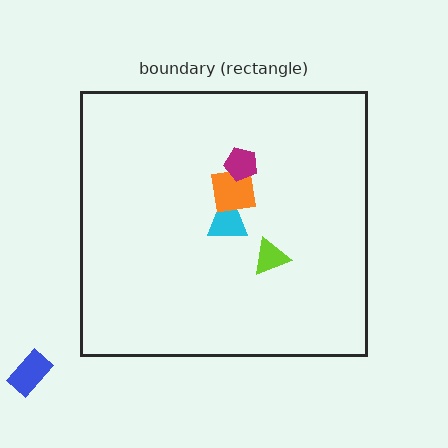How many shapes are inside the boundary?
4 inside, 1 outside.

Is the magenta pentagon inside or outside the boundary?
Inside.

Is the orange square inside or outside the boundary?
Inside.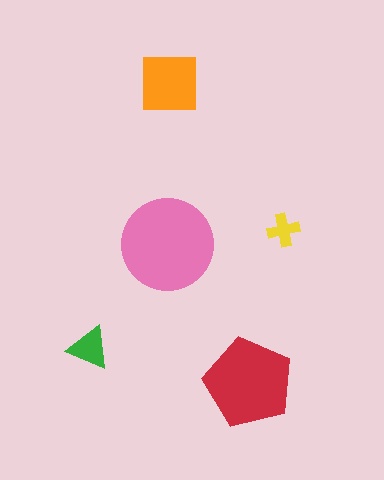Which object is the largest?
The pink circle.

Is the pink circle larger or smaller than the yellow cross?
Larger.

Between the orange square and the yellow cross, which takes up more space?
The orange square.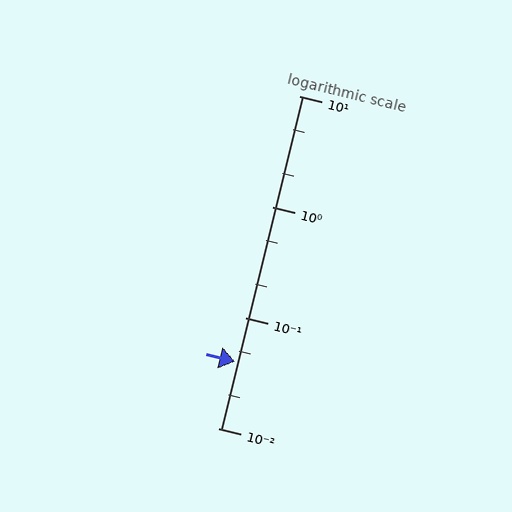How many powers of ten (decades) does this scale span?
The scale spans 3 decades, from 0.01 to 10.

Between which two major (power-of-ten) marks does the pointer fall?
The pointer is between 0.01 and 0.1.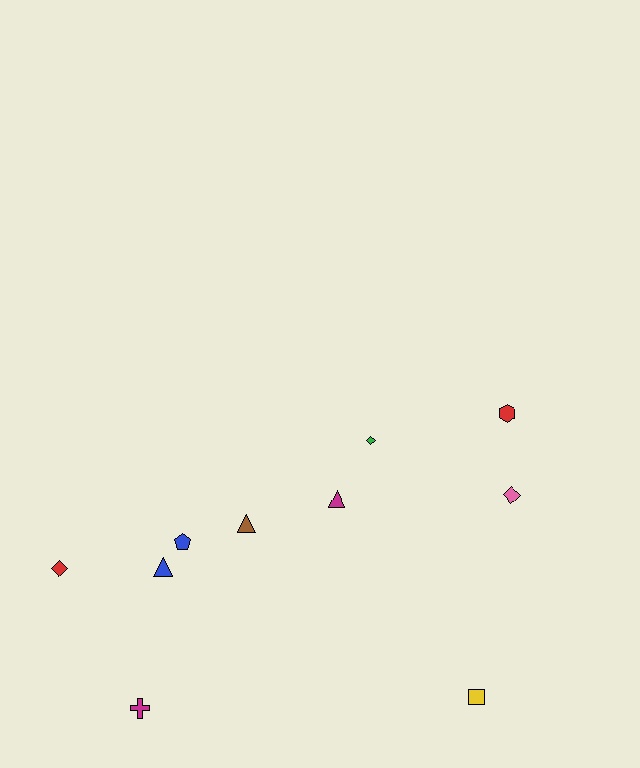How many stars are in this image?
There are no stars.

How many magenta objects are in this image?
There are 2 magenta objects.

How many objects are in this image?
There are 10 objects.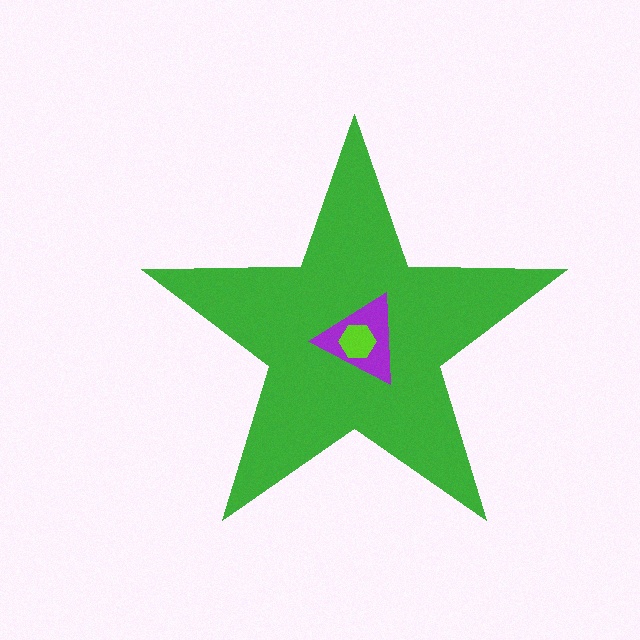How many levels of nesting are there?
3.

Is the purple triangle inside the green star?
Yes.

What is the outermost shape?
The green star.